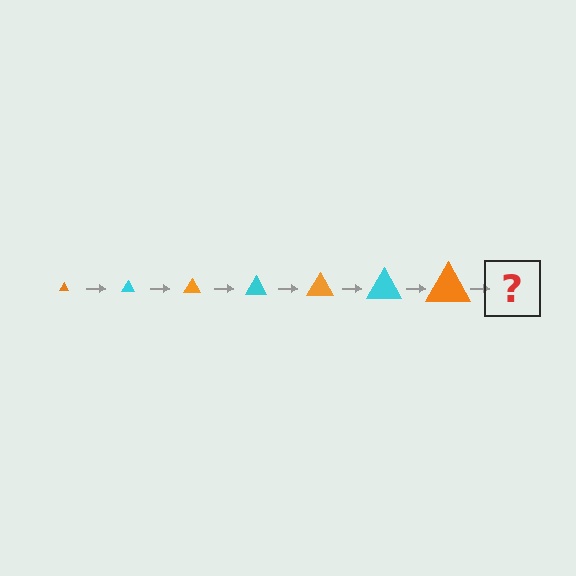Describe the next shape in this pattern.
It should be a cyan triangle, larger than the previous one.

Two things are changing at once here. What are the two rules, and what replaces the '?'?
The two rules are that the triangle grows larger each step and the color cycles through orange and cyan. The '?' should be a cyan triangle, larger than the previous one.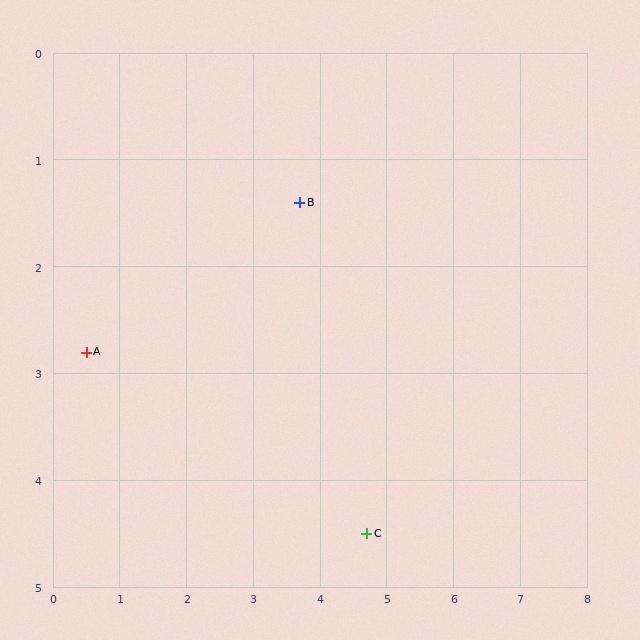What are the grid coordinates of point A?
Point A is at approximately (0.5, 2.8).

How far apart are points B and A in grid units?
Points B and A are about 3.5 grid units apart.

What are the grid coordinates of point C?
Point C is at approximately (4.7, 4.5).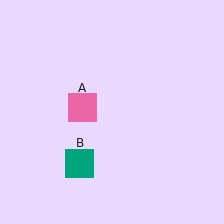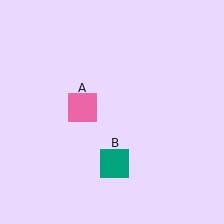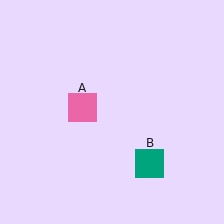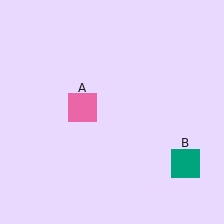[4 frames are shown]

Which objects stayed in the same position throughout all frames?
Pink square (object A) remained stationary.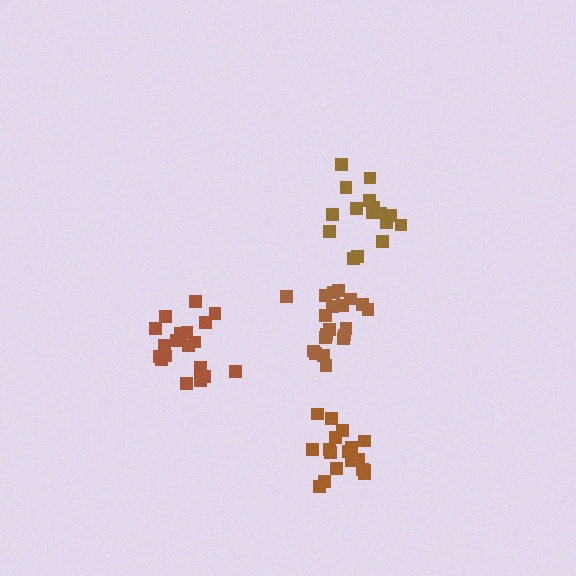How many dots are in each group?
Group 1: 20 dots, Group 2: 19 dots, Group 3: 17 dots, Group 4: 18 dots (74 total).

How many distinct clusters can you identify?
There are 4 distinct clusters.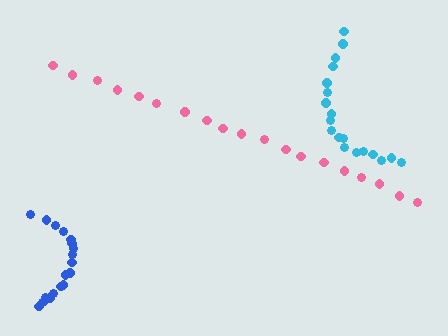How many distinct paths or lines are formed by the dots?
There are 3 distinct paths.